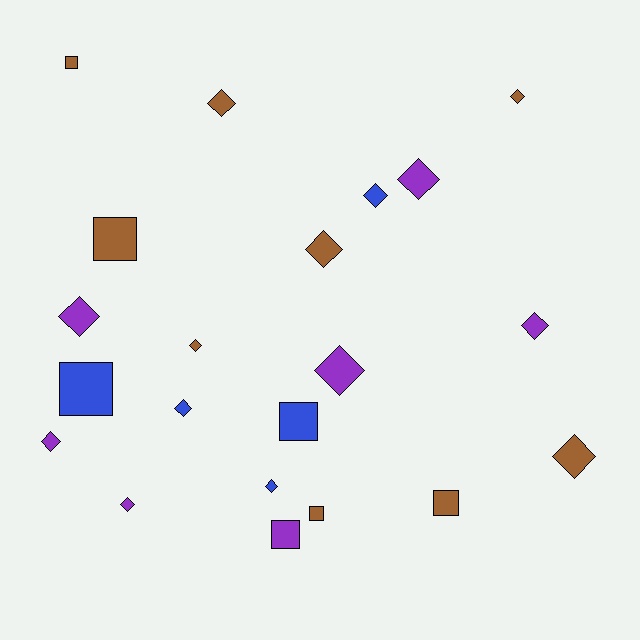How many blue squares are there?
There are 2 blue squares.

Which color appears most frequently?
Brown, with 9 objects.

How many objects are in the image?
There are 21 objects.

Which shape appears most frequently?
Diamond, with 14 objects.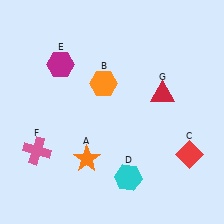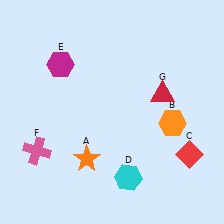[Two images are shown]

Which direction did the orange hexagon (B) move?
The orange hexagon (B) moved right.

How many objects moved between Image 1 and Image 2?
1 object moved between the two images.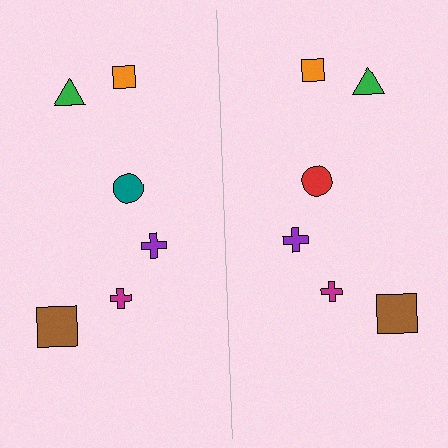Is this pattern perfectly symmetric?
No, the pattern is not perfectly symmetric. The red circle on the right side breaks the symmetry — its mirror counterpart is teal.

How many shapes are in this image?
There are 12 shapes in this image.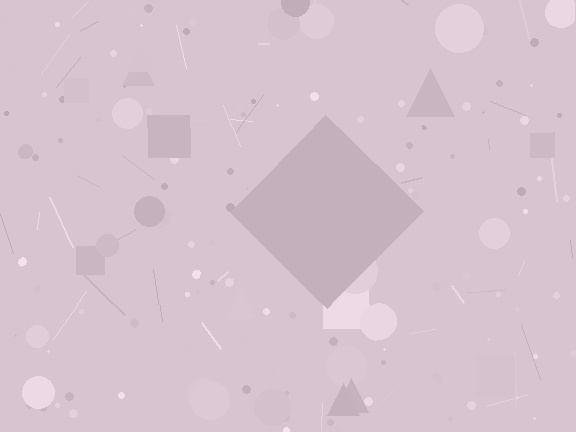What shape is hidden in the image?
A diamond is hidden in the image.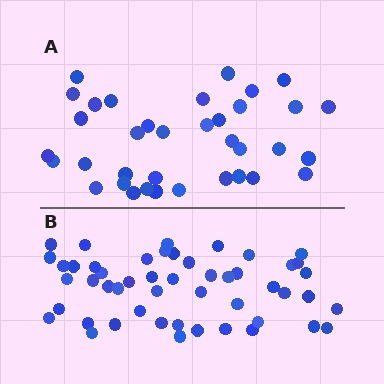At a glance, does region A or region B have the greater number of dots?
Region B (the bottom region) has more dots.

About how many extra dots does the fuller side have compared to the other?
Region B has approximately 15 more dots than region A.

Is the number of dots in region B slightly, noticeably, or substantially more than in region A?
Region B has noticeably more, but not dramatically so. The ratio is roughly 1.4 to 1.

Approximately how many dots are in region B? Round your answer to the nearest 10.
About 50 dots.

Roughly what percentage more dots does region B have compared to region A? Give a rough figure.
About 40% more.